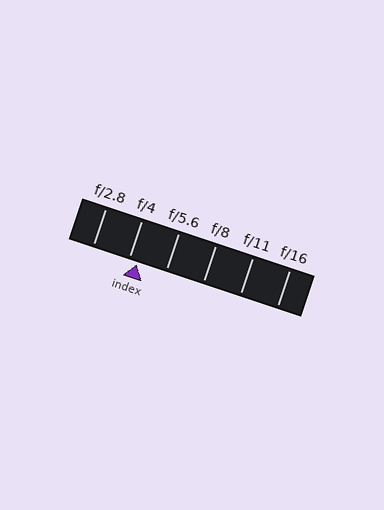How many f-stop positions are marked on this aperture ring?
There are 6 f-stop positions marked.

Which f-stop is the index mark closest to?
The index mark is closest to f/4.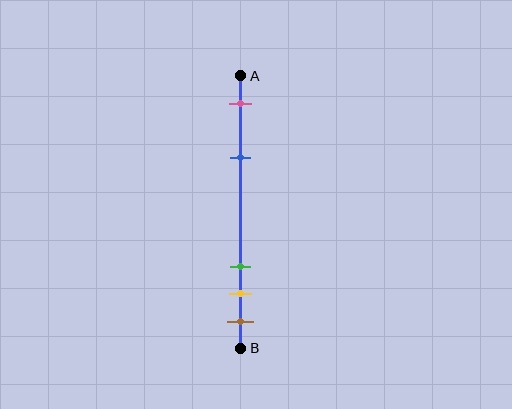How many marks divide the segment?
There are 5 marks dividing the segment.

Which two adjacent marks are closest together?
The yellow and brown marks are the closest adjacent pair.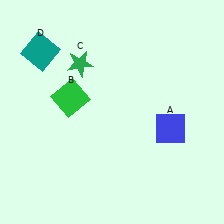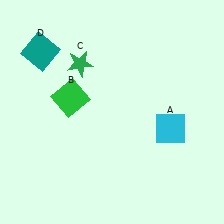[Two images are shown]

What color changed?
The square (A) changed from blue in Image 1 to cyan in Image 2.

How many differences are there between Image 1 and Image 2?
There is 1 difference between the two images.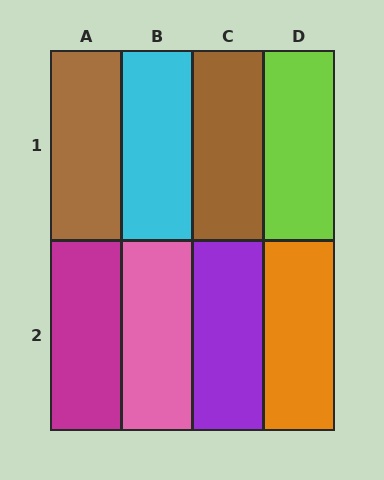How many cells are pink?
1 cell is pink.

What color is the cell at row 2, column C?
Purple.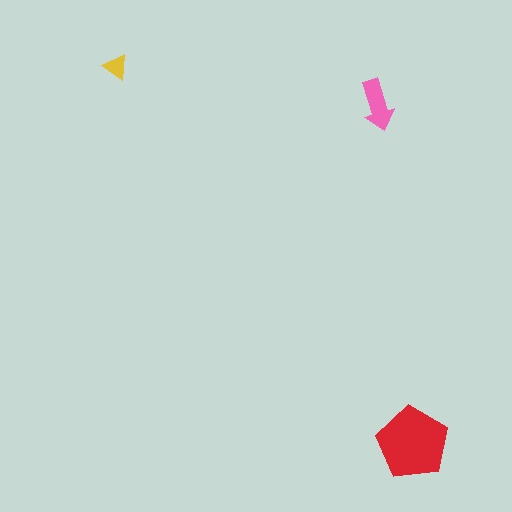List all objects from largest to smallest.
The red pentagon, the pink arrow, the yellow triangle.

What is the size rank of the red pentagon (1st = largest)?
1st.